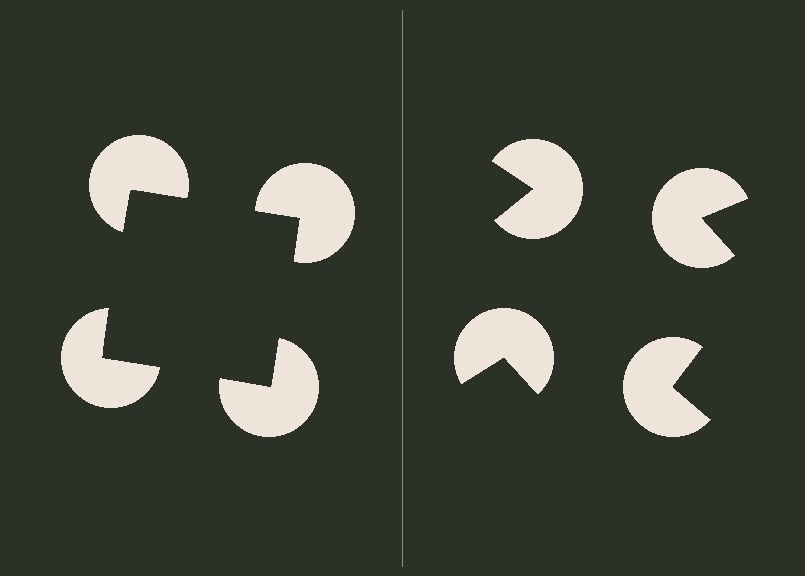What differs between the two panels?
The pac-man discs are positioned identically on both sides; only the wedge orientations differ. On the left they align to a square; on the right they are misaligned.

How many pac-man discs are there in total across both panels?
8 — 4 on each side.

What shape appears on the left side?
An illusory square.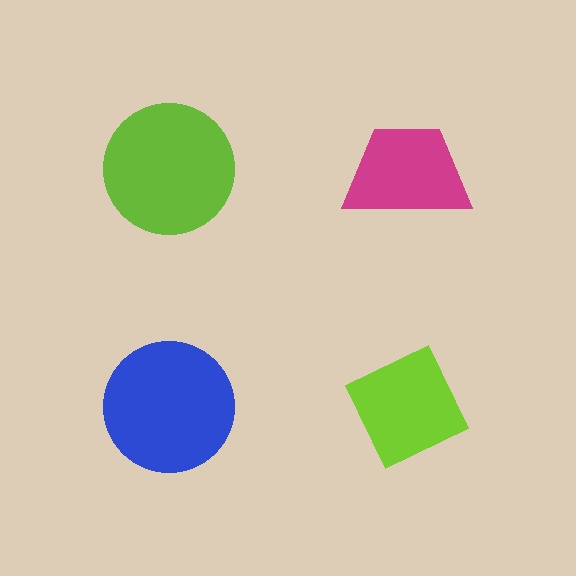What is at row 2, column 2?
A lime diamond.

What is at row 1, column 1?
A lime circle.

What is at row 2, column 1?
A blue circle.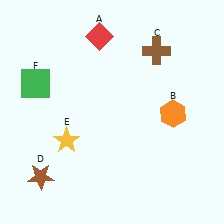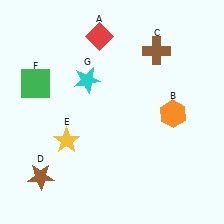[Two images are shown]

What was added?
A cyan star (G) was added in Image 2.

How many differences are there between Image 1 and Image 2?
There is 1 difference between the two images.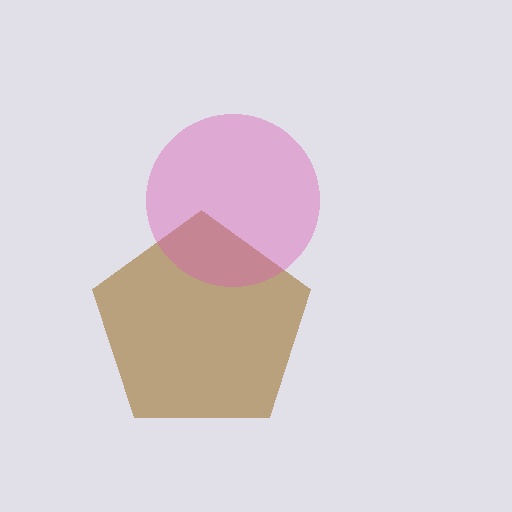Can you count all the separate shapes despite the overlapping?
Yes, there are 2 separate shapes.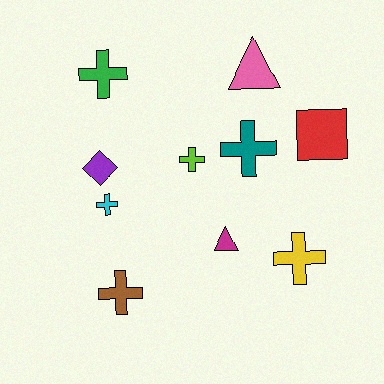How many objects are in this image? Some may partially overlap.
There are 10 objects.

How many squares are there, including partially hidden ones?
There is 1 square.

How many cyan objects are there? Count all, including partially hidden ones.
There is 1 cyan object.